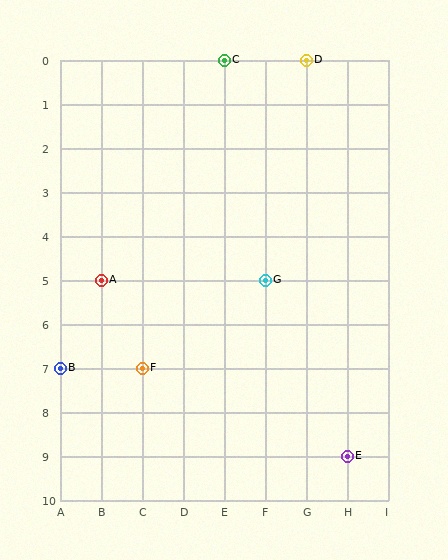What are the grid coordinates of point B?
Point B is at grid coordinates (A, 7).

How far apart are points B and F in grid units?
Points B and F are 2 columns apart.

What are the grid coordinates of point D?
Point D is at grid coordinates (G, 0).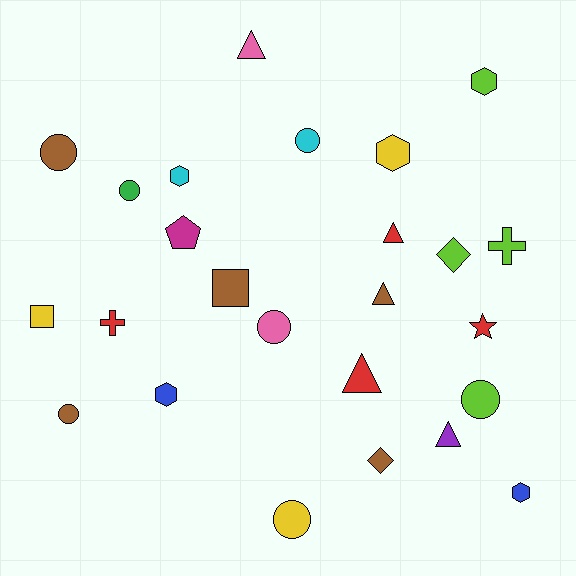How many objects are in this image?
There are 25 objects.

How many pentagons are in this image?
There is 1 pentagon.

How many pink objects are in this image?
There are 2 pink objects.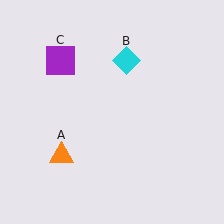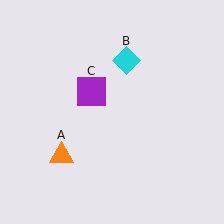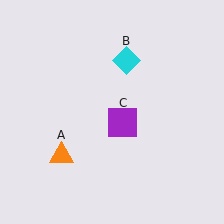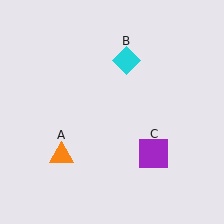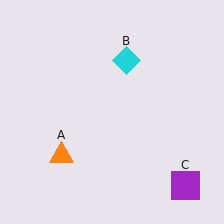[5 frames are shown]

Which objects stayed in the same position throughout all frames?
Orange triangle (object A) and cyan diamond (object B) remained stationary.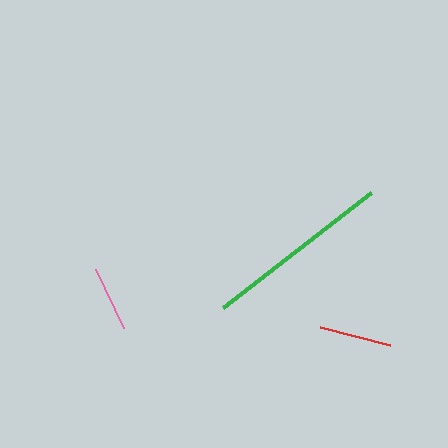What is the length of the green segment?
The green segment is approximately 187 pixels long.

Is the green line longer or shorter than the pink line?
The green line is longer than the pink line.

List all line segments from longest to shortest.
From longest to shortest: green, red, pink.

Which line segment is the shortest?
The pink line is the shortest at approximately 65 pixels.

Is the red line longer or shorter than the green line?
The green line is longer than the red line.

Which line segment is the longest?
The green line is the longest at approximately 187 pixels.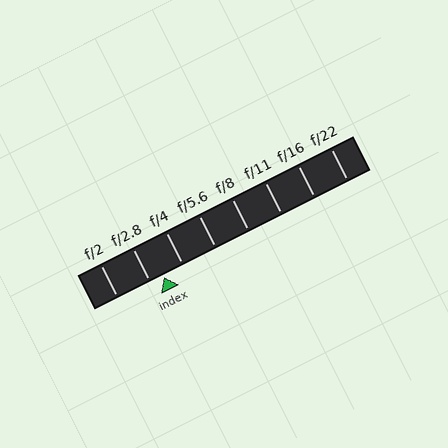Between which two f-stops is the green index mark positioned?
The index mark is between f/2.8 and f/4.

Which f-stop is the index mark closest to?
The index mark is closest to f/2.8.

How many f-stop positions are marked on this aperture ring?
There are 8 f-stop positions marked.